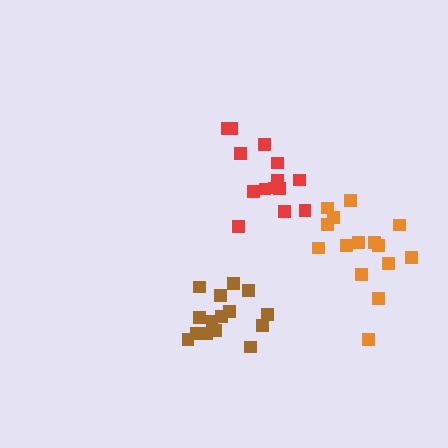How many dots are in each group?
Group 1: 15 dots, Group 2: 15 dots, Group 3: 14 dots (44 total).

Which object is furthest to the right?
The orange cluster is rightmost.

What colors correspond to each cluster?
The clusters are colored: orange, brown, red.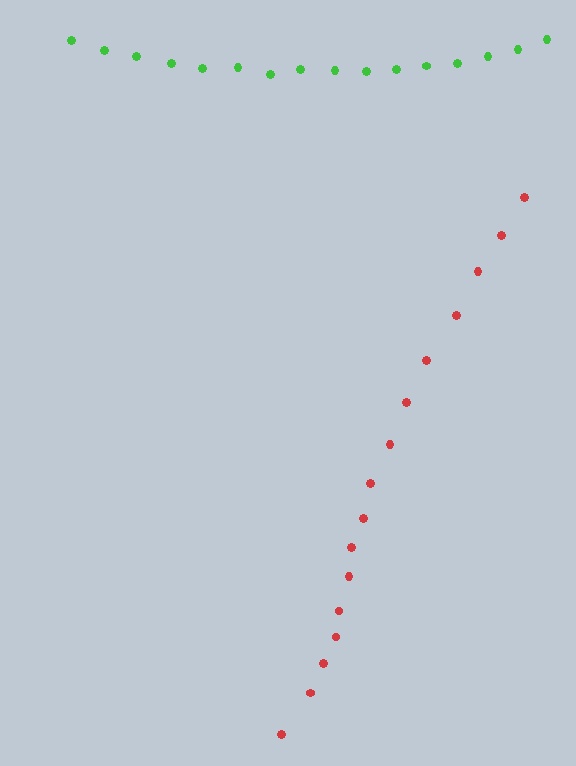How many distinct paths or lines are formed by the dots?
There are 2 distinct paths.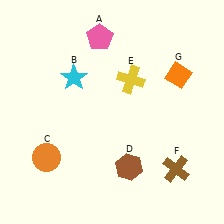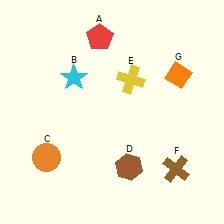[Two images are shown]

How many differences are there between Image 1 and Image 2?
There is 1 difference between the two images.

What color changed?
The pentagon (A) changed from pink in Image 1 to red in Image 2.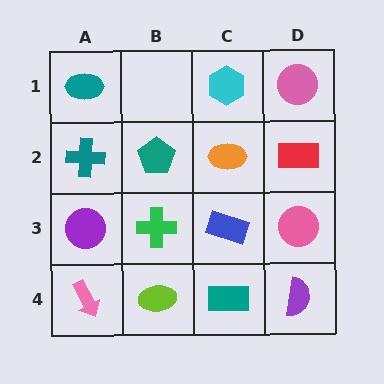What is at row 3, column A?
A purple circle.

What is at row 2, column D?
A red rectangle.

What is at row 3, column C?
A blue rectangle.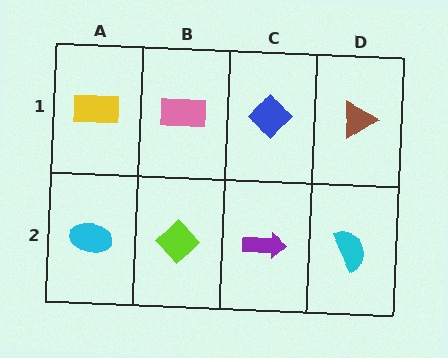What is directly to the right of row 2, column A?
A lime diamond.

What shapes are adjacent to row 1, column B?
A lime diamond (row 2, column B), a yellow rectangle (row 1, column A), a blue diamond (row 1, column C).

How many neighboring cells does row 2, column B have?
3.